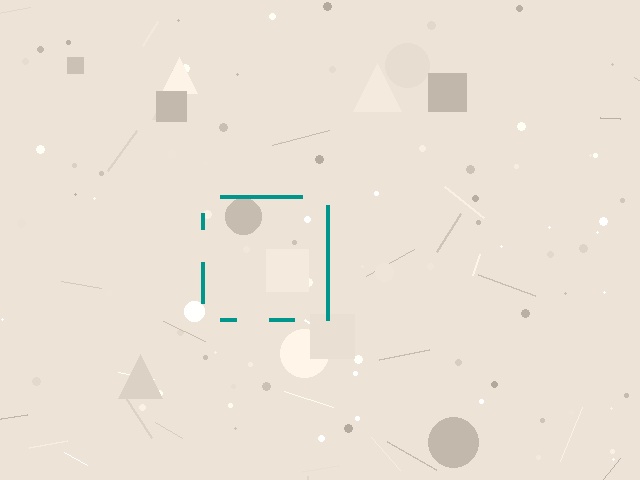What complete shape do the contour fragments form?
The contour fragments form a square.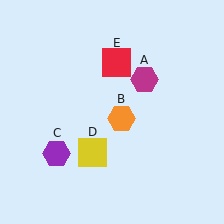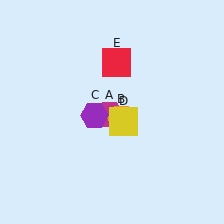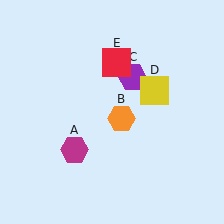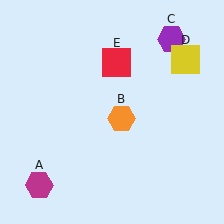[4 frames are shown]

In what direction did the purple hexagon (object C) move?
The purple hexagon (object C) moved up and to the right.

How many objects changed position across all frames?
3 objects changed position: magenta hexagon (object A), purple hexagon (object C), yellow square (object D).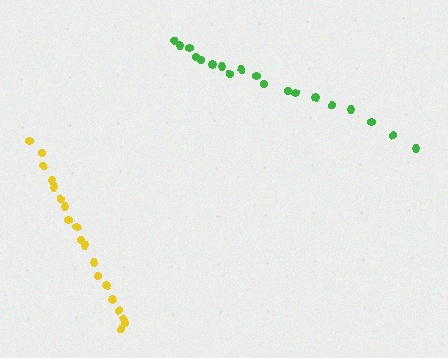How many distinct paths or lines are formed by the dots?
There are 2 distinct paths.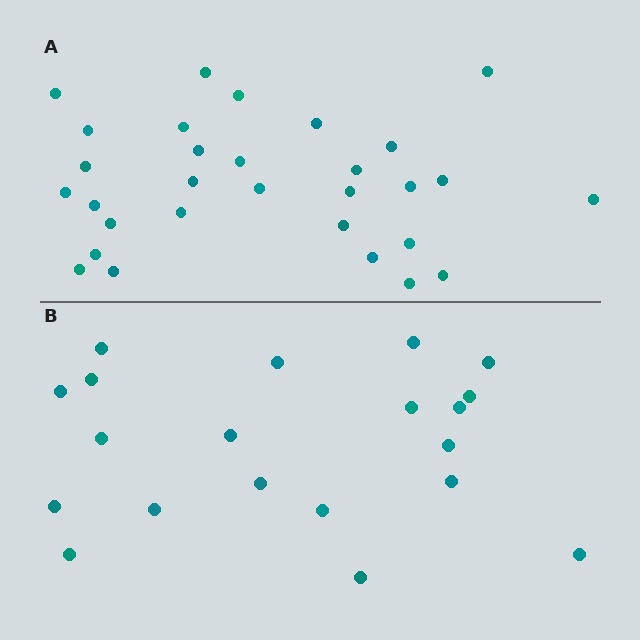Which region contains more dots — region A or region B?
Region A (the top region) has more dots.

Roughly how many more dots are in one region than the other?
Region A has roughly 10 or so more dots than region B.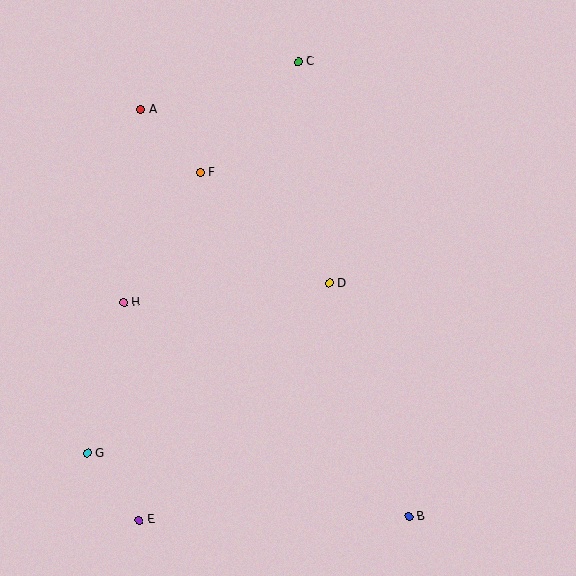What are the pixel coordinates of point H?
Point H is at (124, 302).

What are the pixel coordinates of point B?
Point B is at (409, 516).